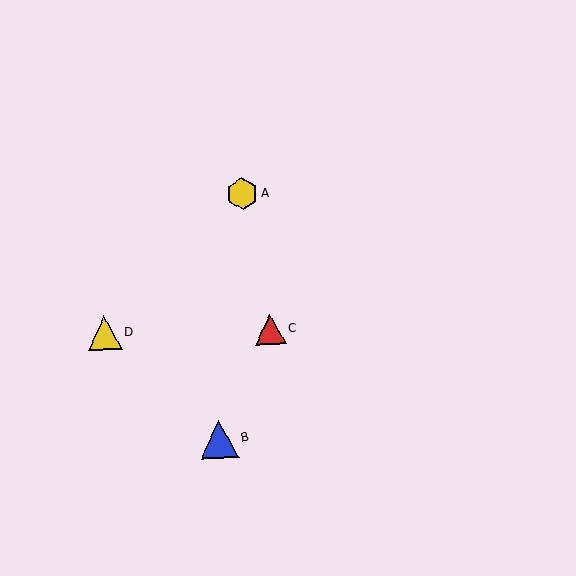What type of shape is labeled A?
Shape A is a yellow hexagon.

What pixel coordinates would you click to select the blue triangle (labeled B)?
Click at (219, 439) to select the blue triangle B.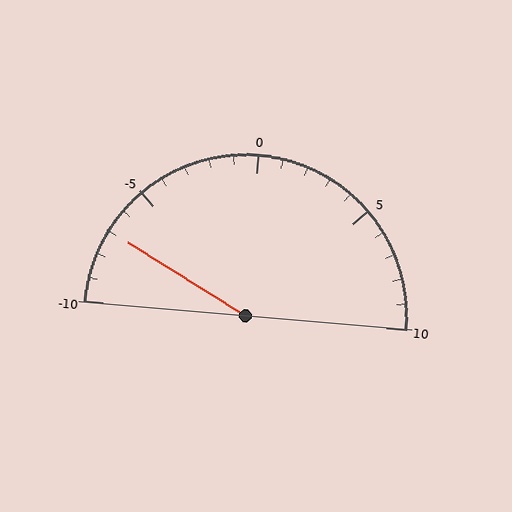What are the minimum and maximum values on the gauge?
The gauge ranges from -10 to 10.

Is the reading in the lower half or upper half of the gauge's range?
The reading is in the lower half of the range (-10 to 10).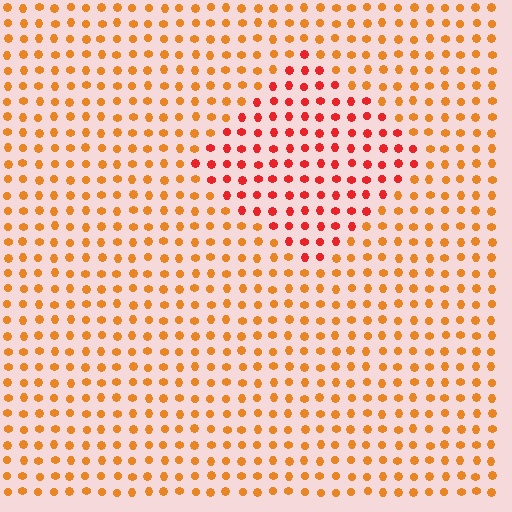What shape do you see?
I see a diamond.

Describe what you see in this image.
The image is filled with small orange elements in a uniform arrangement. A diamond-shaped region is visible where the elements are tinted to a slightly different hue, forming a subtle color boundary.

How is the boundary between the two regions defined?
The boundary is defined purely by a slight shift in hue (about 32 degrees). Spacing, size, and orientation are identical on both sides.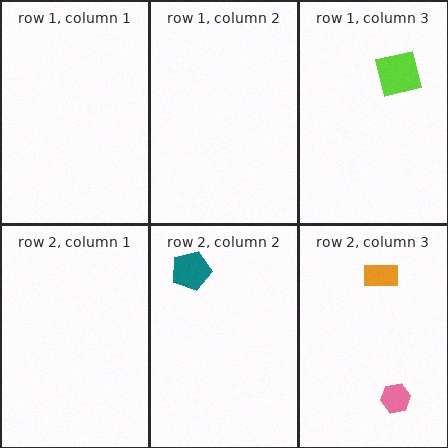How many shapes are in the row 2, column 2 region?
1.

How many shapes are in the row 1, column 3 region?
1.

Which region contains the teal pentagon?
The row 2, column 2 region.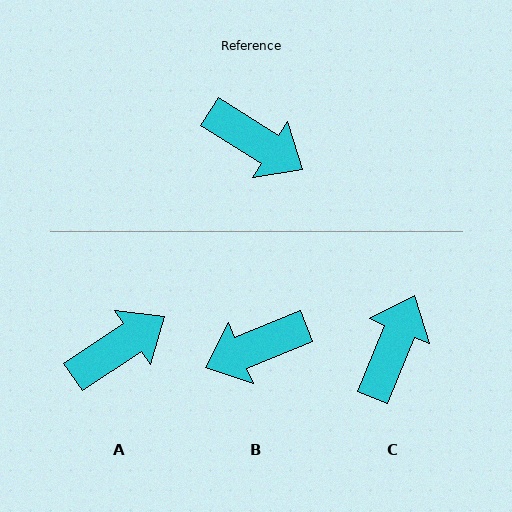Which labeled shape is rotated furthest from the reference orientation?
B, about 126 degrees away.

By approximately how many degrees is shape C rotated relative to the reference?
Approximately 100 degrees counter-clockwise.